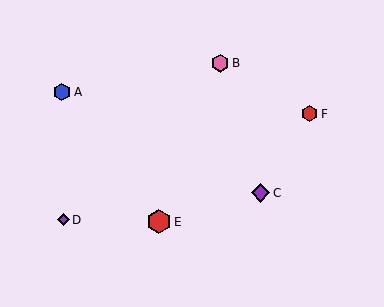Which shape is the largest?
The red hexagon (labeled E) is the largest.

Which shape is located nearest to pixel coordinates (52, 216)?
The purple diamond (labeled D) at (63, 220) is nearest to that location.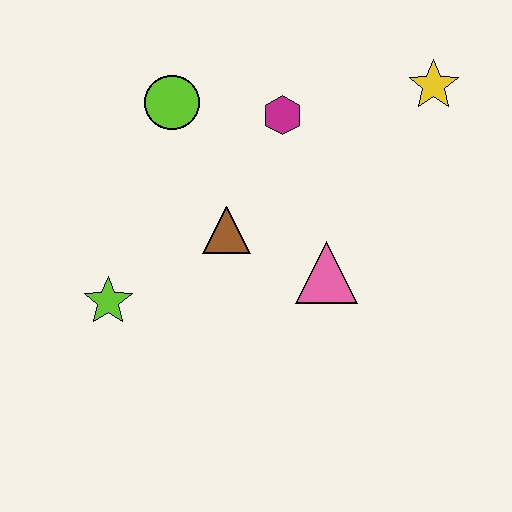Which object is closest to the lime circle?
The magenta hexagon is closest to the lime circle.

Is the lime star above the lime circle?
No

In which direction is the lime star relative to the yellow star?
The lime star is to the left of the yellow star.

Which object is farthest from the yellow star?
The lime star is farthest from the yellow star.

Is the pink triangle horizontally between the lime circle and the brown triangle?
No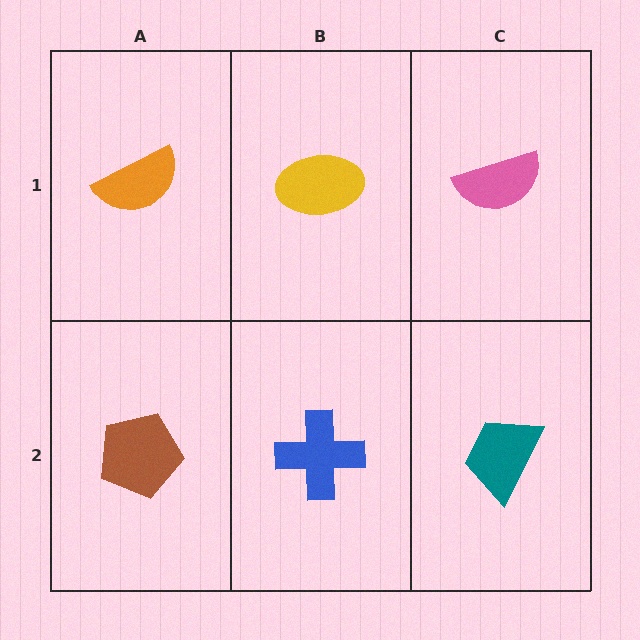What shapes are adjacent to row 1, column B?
A blue cross (row 2, column B), an orange semicircle (row 1, column A), a pink semicircle (row 1, column C).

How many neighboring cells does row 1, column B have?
3.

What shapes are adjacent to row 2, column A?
An orange semicircle (row 1, column A), a blue cross (row 2, column B).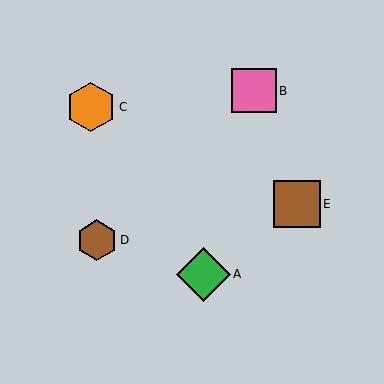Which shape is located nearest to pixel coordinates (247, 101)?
The pink square (labeled B) at (254, 91) is nearest to that location.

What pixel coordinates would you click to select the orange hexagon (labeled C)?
Click at (91, 107) to select the orange hexagon C.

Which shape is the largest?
The green diamond (labeled A) is the largest.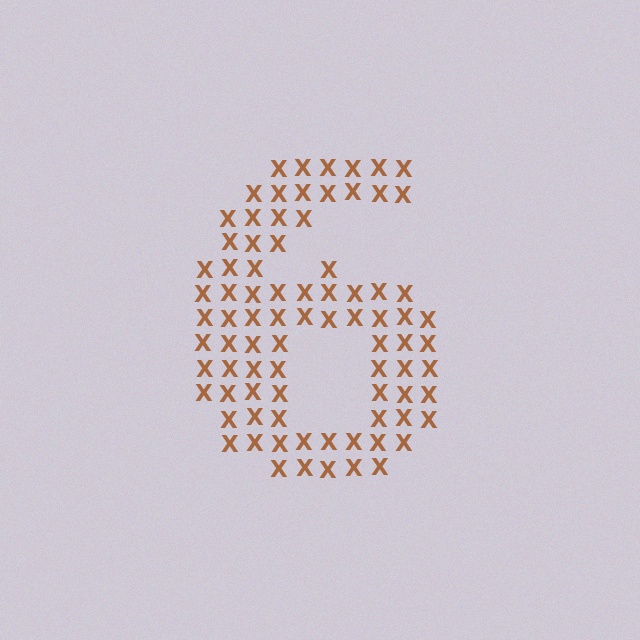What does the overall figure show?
The overall figure shows the digit 6.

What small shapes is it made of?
It is made of small letter X's.